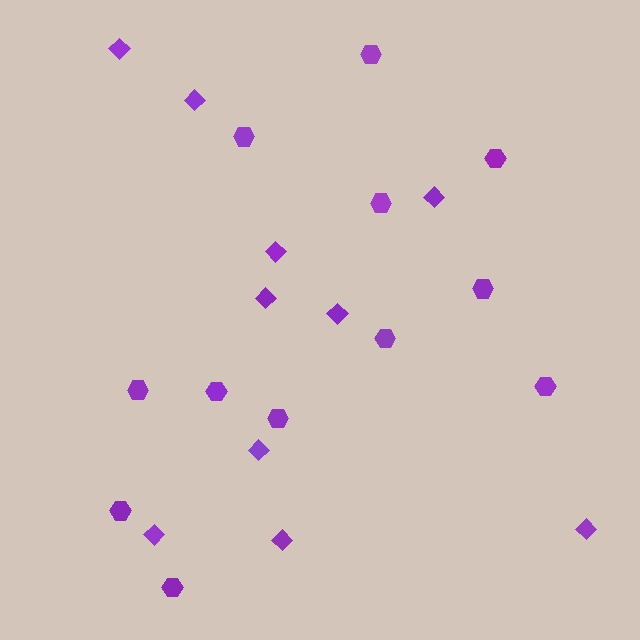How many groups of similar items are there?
There are 2 groups: one group of hexagons (12) and one group of diamonds (10).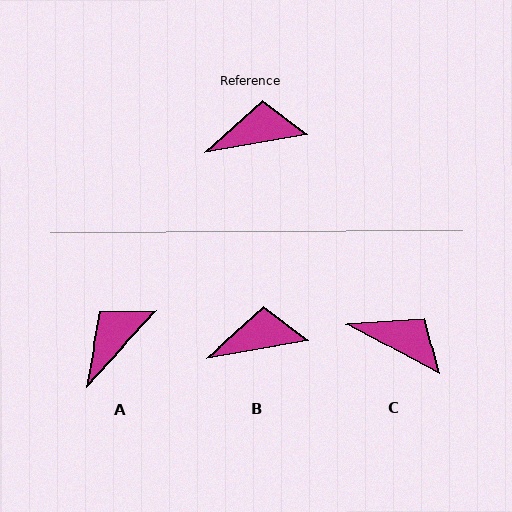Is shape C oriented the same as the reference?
No, it is off by about 38 degrees.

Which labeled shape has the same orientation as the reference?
B.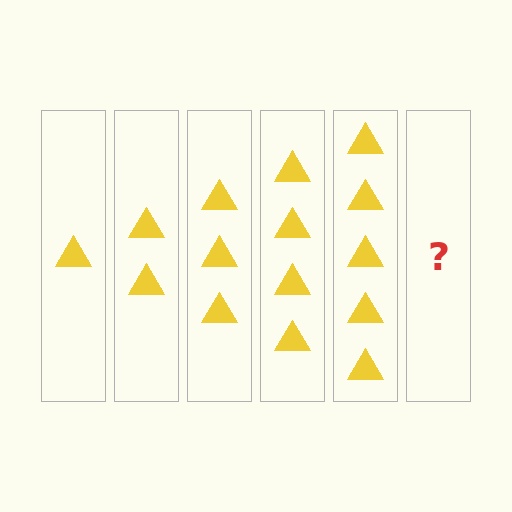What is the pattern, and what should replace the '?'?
The pattern is that each step adds one more triangle. The '?' should be 6 triangles.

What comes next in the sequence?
The next element should be 6 triangles.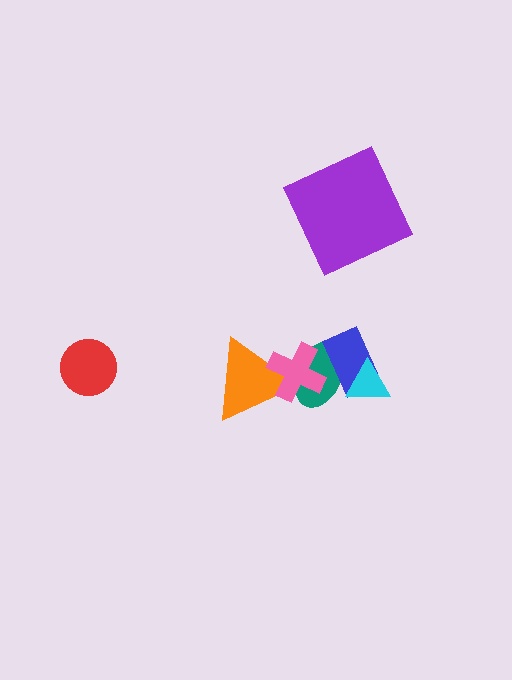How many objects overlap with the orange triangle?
2 objects overlap with the orange triangle.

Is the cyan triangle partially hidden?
No, no other shape covers it.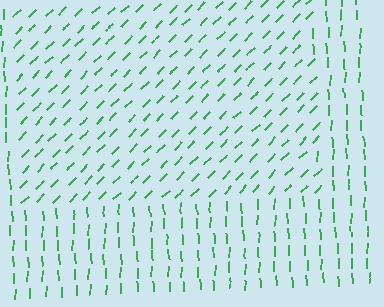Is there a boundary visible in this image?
Yes, there is a texture boundary formed by a change in line orientation.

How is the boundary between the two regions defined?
The boundary is defined purely by a change in line orientation (approximately 45 degrees difference). All lines are the same color and thickness.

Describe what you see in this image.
The image is filled with small green line segments. A rectangle region in the image has lines oriented differently from the surrounding lines, creating a visible texture boundary.